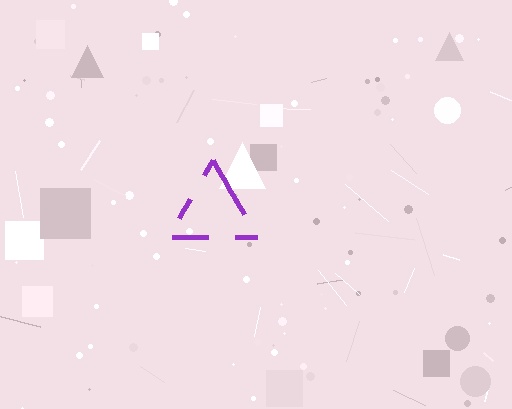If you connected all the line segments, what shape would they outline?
They would outline a triangle.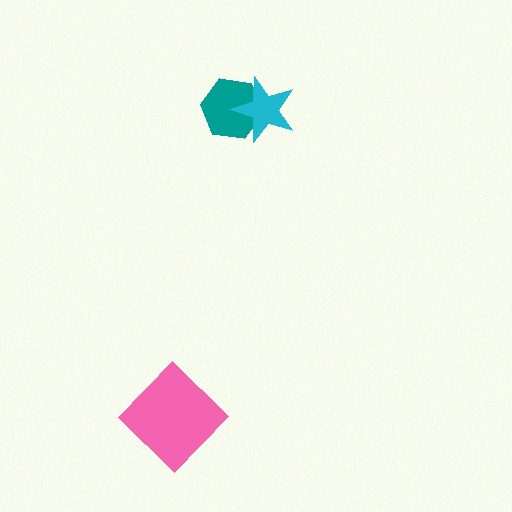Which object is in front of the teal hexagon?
The cyan star is in front of the teal hexagon.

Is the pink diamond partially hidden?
No, no other shape covers it.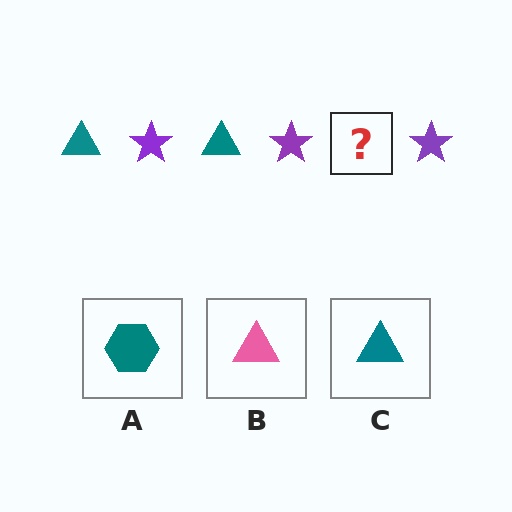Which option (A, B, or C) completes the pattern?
C.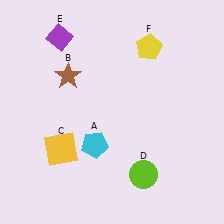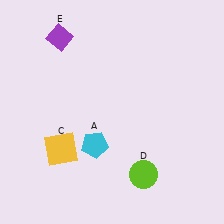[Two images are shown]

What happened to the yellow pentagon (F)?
The yellow pentagon (F) was removed in Image 2. It was in the top-right area of Image 1.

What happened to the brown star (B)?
The brown star (B) was removed in Image 2. It was in the top-left area of Image 1.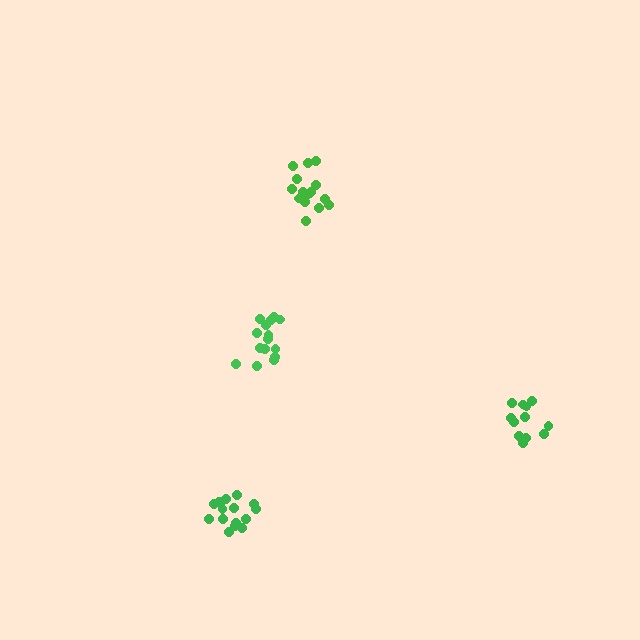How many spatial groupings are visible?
There are 4 spatial groupings.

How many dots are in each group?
Group 1: 15 dots, Group 2: 16 dots, Group 3: 16 dots, Group 4: 12 dots (59 total).